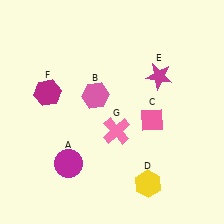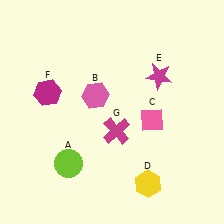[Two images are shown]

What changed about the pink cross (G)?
In Image 1, G is pink. In Image 2, it changed to magenta.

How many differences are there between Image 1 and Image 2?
There are 2 differences between the two images.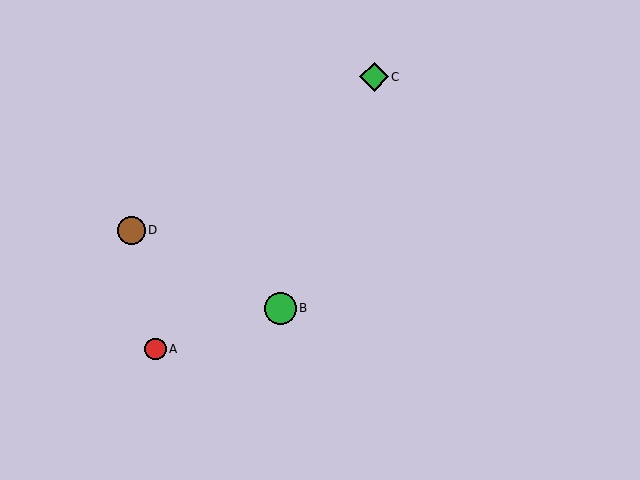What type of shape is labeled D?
Shape D is a brown circle.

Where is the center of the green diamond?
The center of the green diamond is at (374, 77).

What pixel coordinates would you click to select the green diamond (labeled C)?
Click at (374, 77) to select the green diamond C.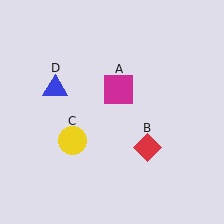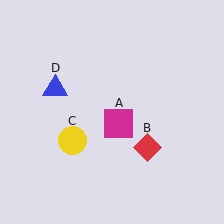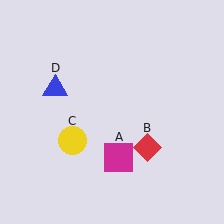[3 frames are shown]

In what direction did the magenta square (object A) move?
The magenta square (object A) moved down.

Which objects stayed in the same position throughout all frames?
Red diamond (object B) and yellow circle (object C) and blue triangle (object D) remained stationary.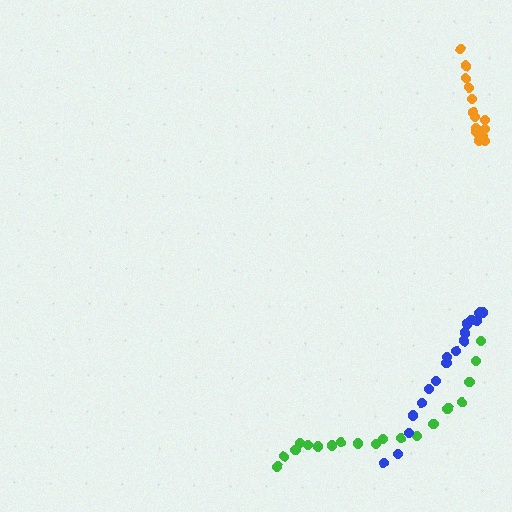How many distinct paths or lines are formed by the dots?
There are 3 distinct paths.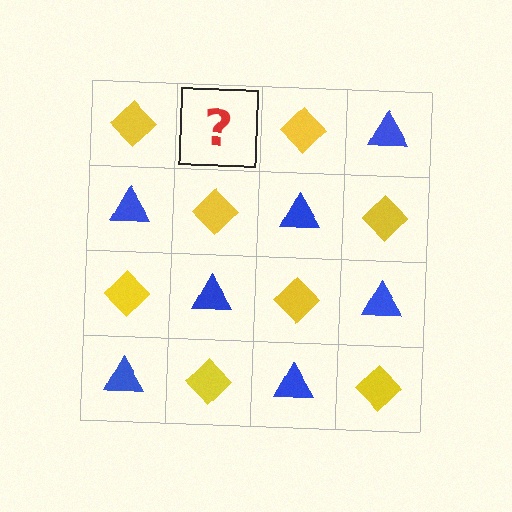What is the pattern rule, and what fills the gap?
The rule is that it alternates yellow diamond and blue triangle in a checkerboard pattern. The gap should be filled with a blue triangle.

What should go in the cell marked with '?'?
The missing cell should contain a blue triangle.